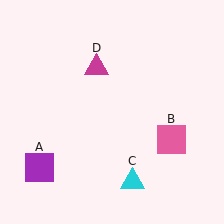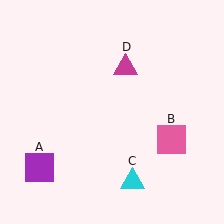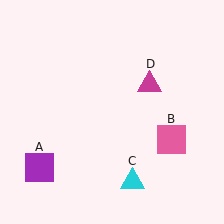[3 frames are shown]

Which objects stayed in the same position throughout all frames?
Purple square (object A) and pink square (object B) and cyan triangle (object C) remained stationary.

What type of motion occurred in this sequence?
The magenta triangle (object D) rotated clockwise around the center of the scene.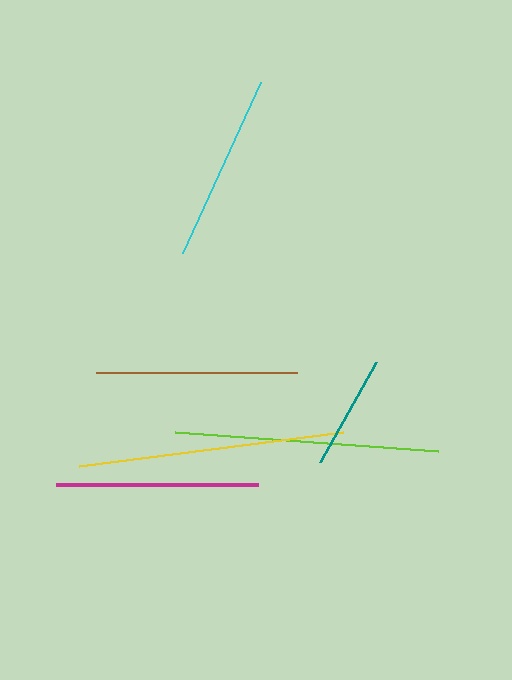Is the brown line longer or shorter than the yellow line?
The yellow line is longer than the brown line.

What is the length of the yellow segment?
The yellow segment is approximately 267 pixels long.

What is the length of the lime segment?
The lime segment is approximately 263 pixels long.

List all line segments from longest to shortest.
From longest to shortest: yellow, lime, magenta, brown, cyan, teal.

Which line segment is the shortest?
The teal line is the shortest at approximately 115 pixels.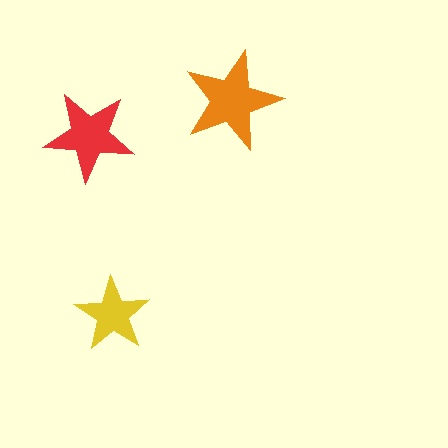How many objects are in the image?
There are 3 objects in the image.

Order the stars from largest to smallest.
the orange one, the red one, the yellow one.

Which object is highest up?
The orange star is topmost.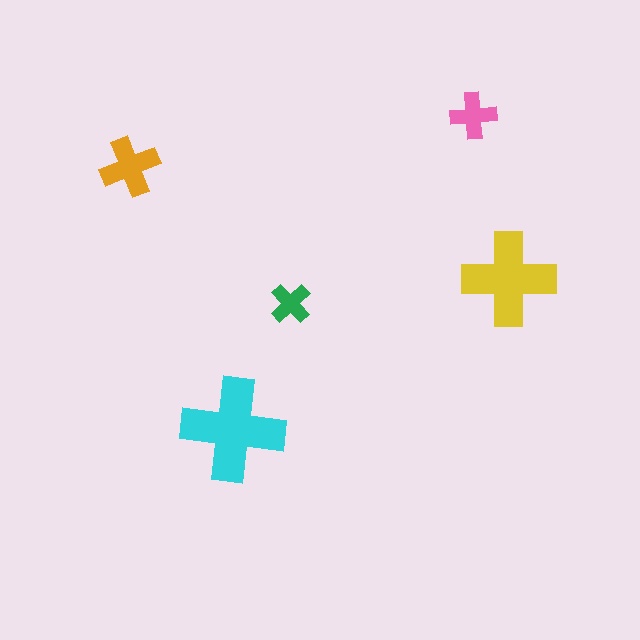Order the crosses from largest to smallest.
the cyan one, the yellow one, the orange one, the pink one, the green one.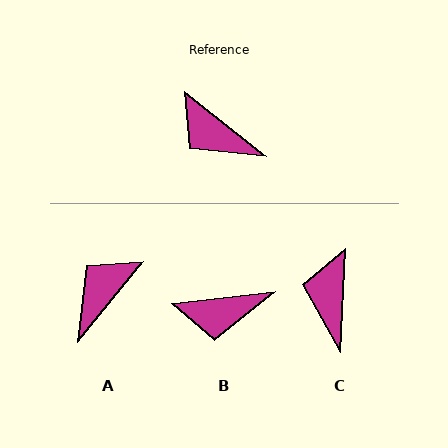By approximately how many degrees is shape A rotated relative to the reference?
Approximately 90 degrees clockwise.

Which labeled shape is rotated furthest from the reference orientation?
A, about 90 degrees away.